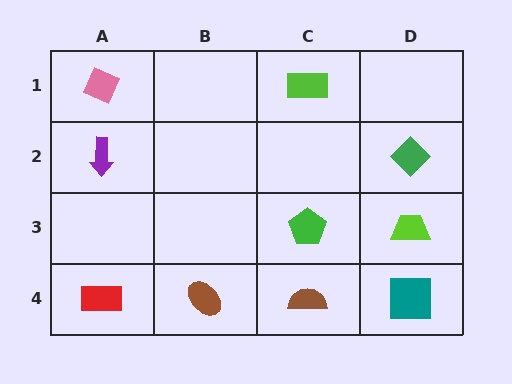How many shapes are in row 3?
2 shapes.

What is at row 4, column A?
A red rectangle.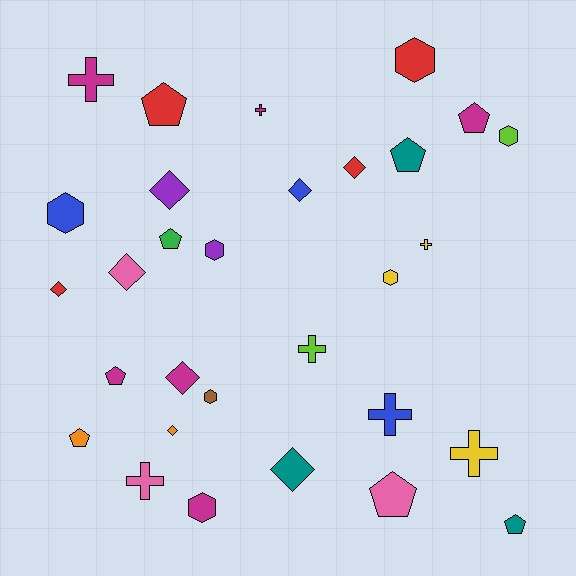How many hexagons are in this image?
There are 7 hexagons.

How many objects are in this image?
There are 30 objects.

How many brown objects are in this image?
There is 1 brown object.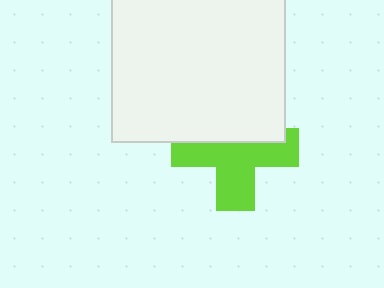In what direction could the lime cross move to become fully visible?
The lime cross could move down. That would shift it out from behind the white square entirely.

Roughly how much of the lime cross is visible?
About half of it is visible (roughly 59%).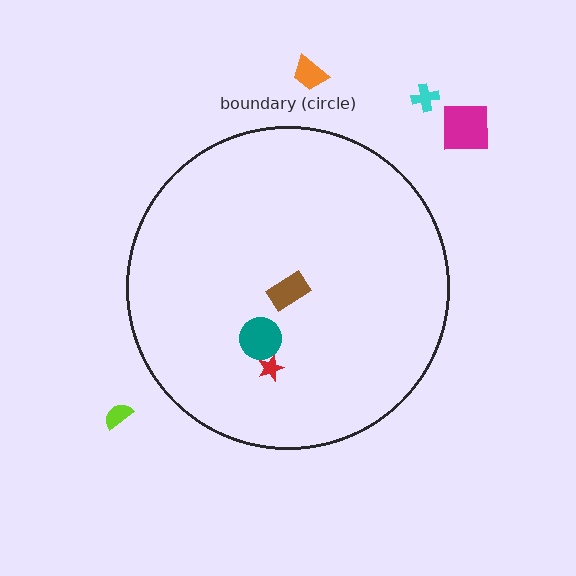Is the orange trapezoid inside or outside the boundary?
Outside.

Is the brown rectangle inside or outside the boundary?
Inside.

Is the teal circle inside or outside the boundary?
Inside.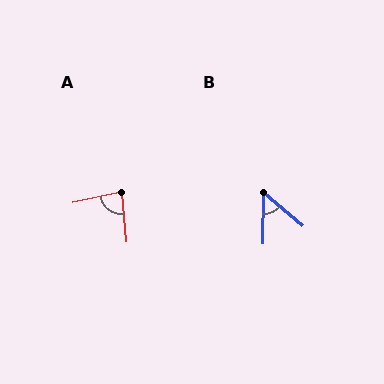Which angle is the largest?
A, at approximately 83 degrees.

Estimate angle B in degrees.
Approximately 50 degrees.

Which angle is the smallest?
B, at approximately 50 degrees.